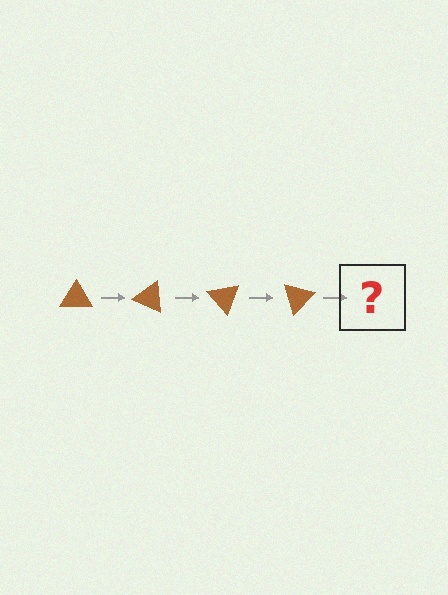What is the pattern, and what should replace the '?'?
The pattern is that the triangle rotates 25 degrees each step. The '?' should be a brown triangle rotated 100 degrees.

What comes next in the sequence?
The next element should be a brown triangle rotated 100 degrees.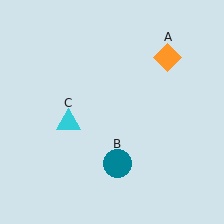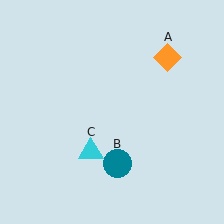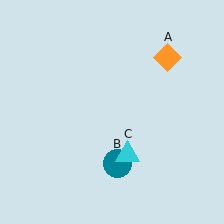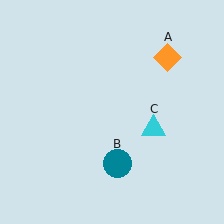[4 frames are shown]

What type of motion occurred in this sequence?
The cyan triangle (object C) rotated counterclockwise around the center of the scene.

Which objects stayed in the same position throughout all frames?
Orange diamond (object A) and teal circle (object B) remained stationary.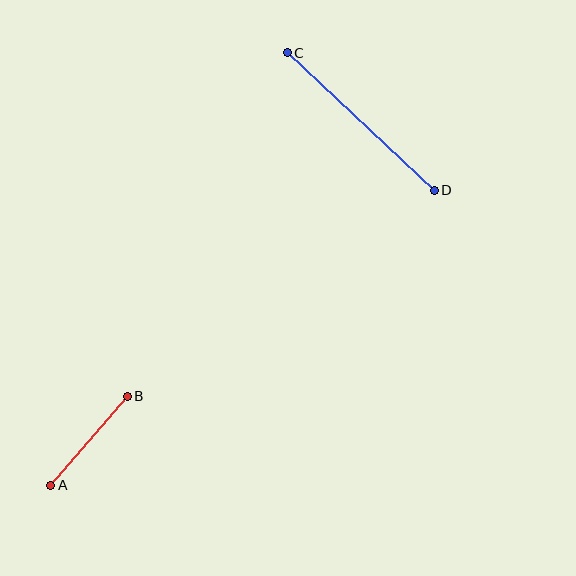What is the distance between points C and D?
The distance is approximately 201 pixels.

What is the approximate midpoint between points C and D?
The midpoint is at approximately (361, 121) pixels.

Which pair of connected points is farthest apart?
Points C and D are farthest apart.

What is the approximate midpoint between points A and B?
The midpoint is at approximately (89, 441) pixels.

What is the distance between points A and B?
The distance is approximately 118 pixels.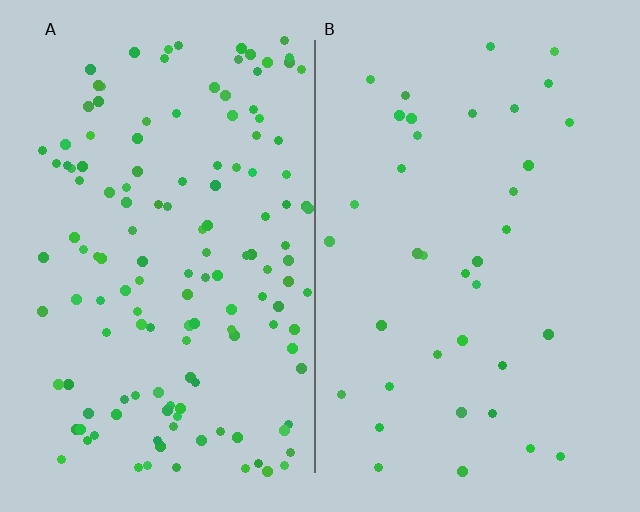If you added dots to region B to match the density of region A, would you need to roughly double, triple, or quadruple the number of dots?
Approximately quadruple.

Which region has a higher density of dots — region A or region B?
A (the left).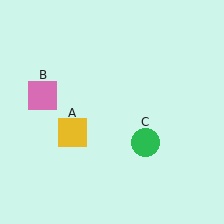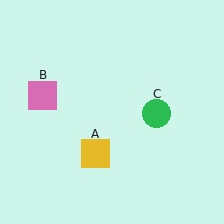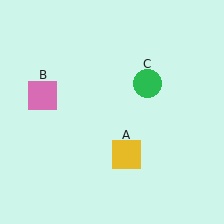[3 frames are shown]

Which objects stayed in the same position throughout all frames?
Pink square (object B) remained stationary.